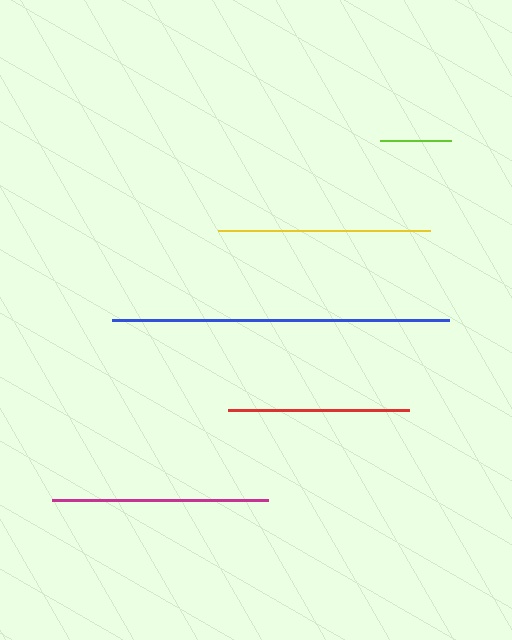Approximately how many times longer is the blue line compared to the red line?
The blue line is approximately 1.9 times the length of the red line.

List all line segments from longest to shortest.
From longest to shortest: blue, magenta, yellow, red, lime.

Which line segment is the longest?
The blue line is the longest at approximately 337 pixels.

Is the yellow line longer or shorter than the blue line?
The blue line is longer than the yellow line.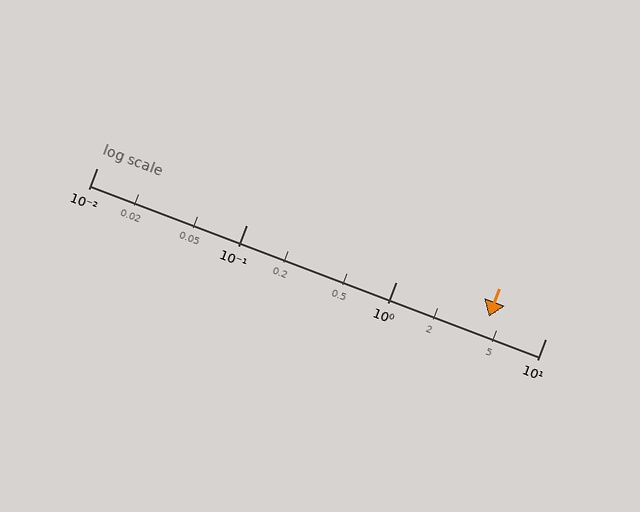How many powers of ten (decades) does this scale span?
The scale spans 3 decades, from 0.01 to 10.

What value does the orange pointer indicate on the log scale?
The pointer indicates approximately 4.2.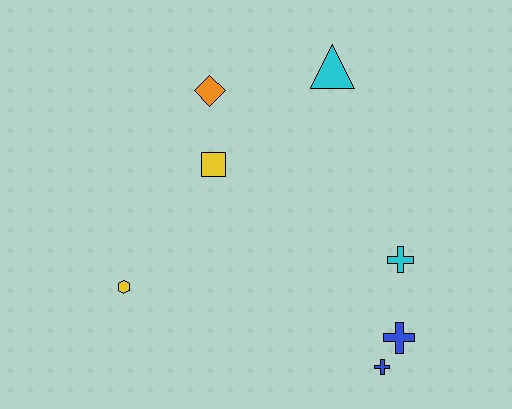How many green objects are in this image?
There are no green objects.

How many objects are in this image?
There are 7 objects.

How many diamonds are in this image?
There is 1 diamond.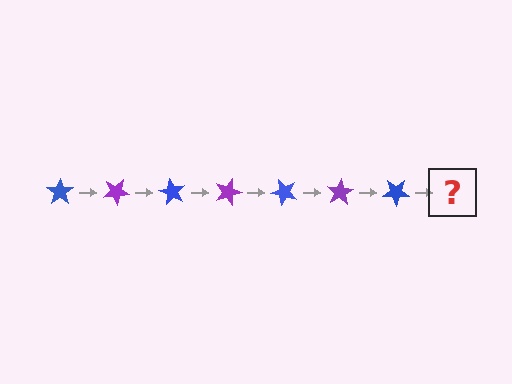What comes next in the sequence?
The next element should be a purple star, rotated 210 degrees from the start.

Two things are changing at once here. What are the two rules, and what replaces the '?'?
The two rules are that it rotates 30 degrees each step and the color cycles through blue and purple. The '?' should be a purple star, rotated 210 degrees from the start.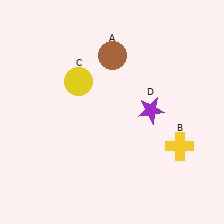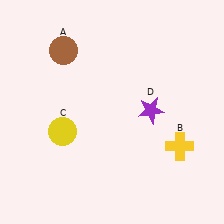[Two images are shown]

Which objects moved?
The objects that moved are: the brown circle (A), the yellow circle (C).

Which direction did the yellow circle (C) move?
The yellow circle (C) moved down.